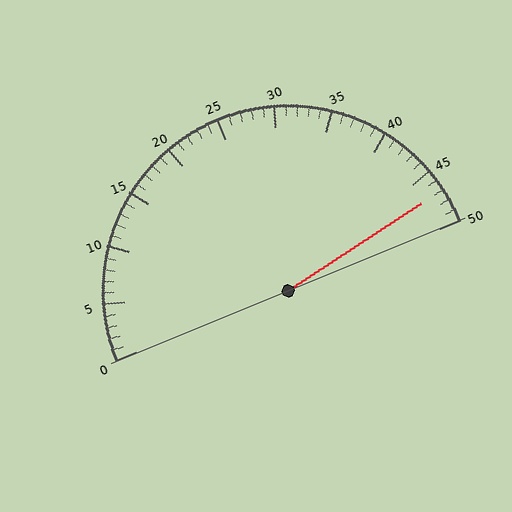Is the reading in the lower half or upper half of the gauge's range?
The reading is in the upper half of the range (0 to 50).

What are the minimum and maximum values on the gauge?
The gauge ranges from 0 to 50.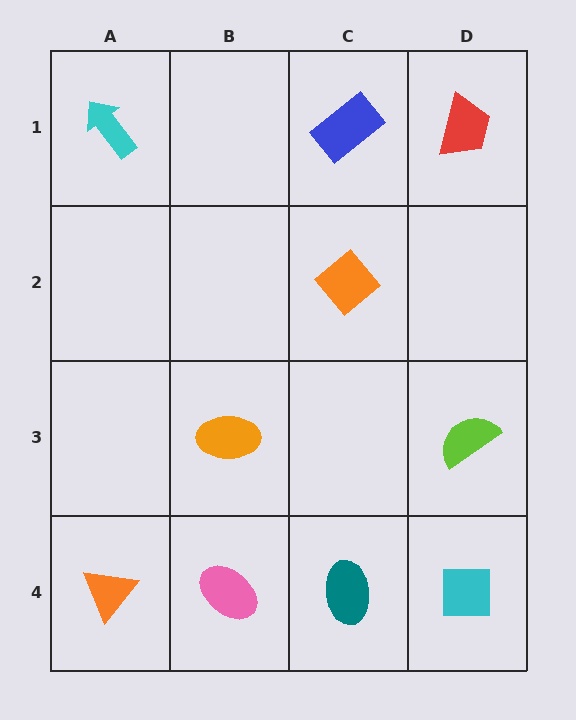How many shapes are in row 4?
4 shapes.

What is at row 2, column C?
An orange diamond.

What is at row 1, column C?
A blue rectangle.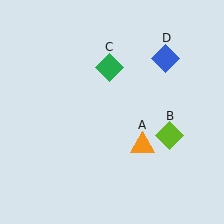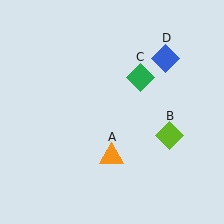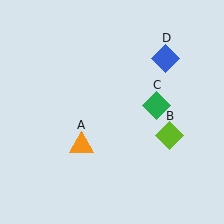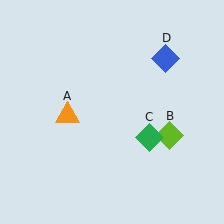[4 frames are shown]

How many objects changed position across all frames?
2 objects changed position: orange triangle (object A), green diamond (object C).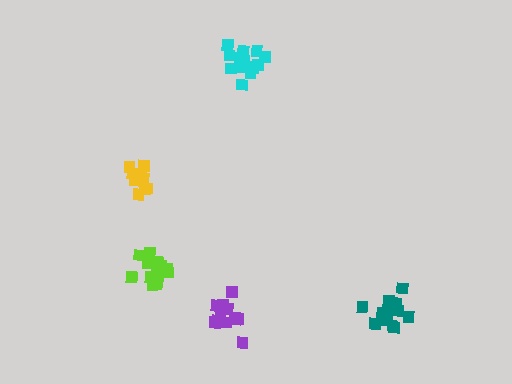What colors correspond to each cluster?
The clusters are colored: yellow, purple, lime, teal, cyan.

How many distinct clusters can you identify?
There are 5 distinct clusters.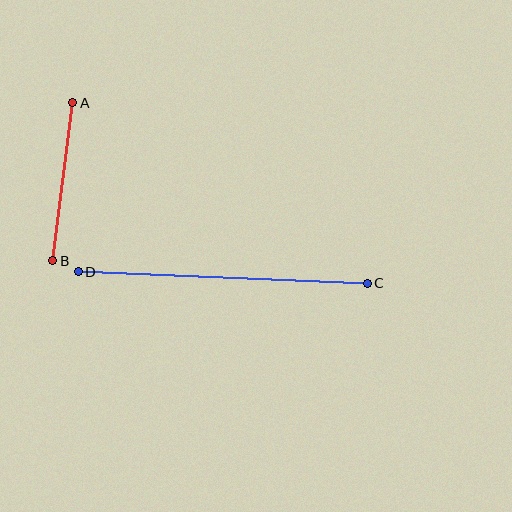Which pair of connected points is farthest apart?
Points C and D are farthest apart.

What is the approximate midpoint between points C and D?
The midpoint is at approximately (223, 278) pixels.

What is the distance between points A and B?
The distance is approximately 159 pixels.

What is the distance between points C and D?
The distance is approximately 289 pixels.